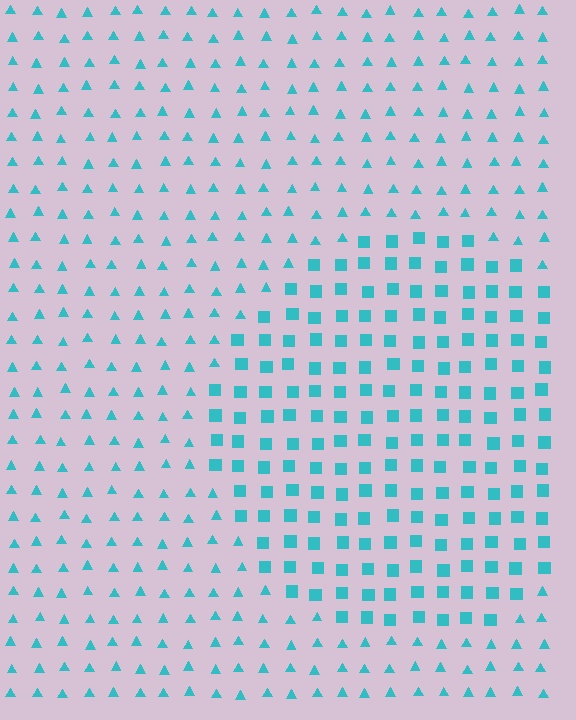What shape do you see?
I see a circle.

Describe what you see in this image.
The image is filled with small cyan elements arranged in a uniform grid. A circle-shaped region contains squares, while the surrounding area contains triangles. The boundary is defined purely by the change in element shape.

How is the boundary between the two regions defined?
The boundary is defined by a change in element shape: squares inside vs. triangles outside. All elements share the same color and spacing.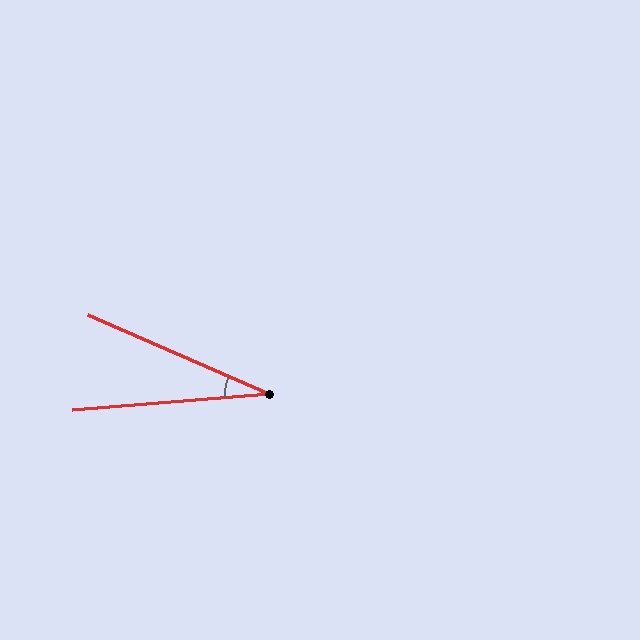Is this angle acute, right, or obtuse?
It is acute.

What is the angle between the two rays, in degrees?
Approximately 28 degrees.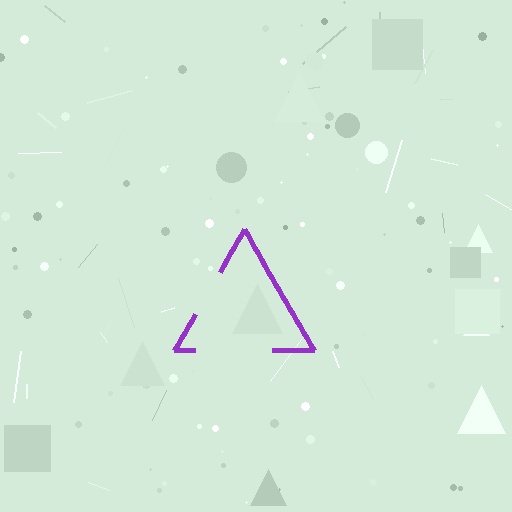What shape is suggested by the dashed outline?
The dashed outline suggests a triangle.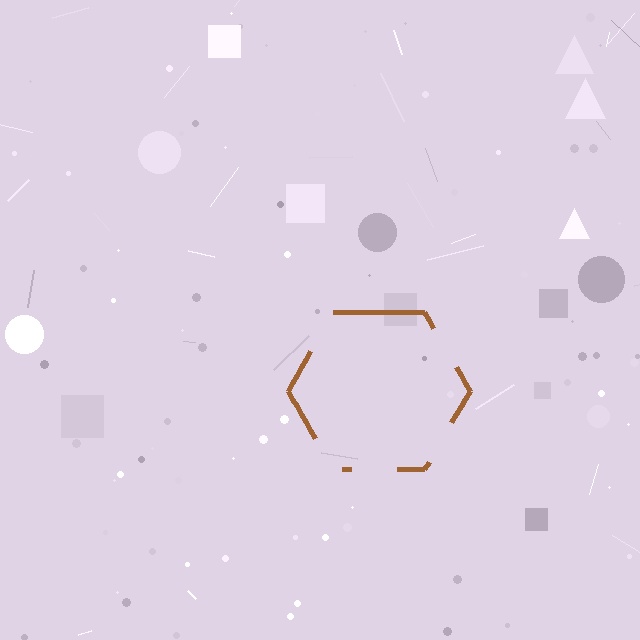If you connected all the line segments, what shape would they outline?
They would outline a hexagon.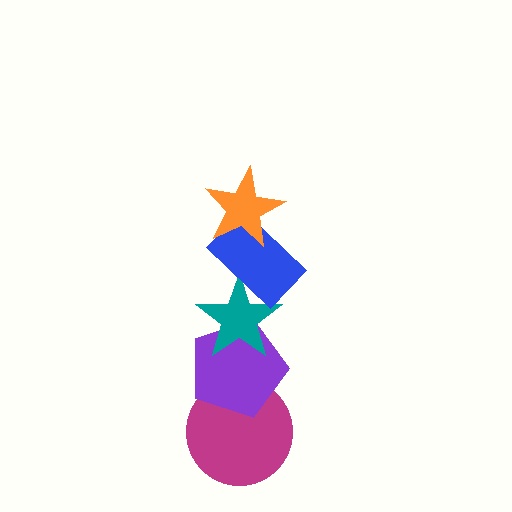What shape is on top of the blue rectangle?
The orange star is on top of the blue rectangle.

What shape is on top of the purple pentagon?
The teal star is on top of the purple pentagon.